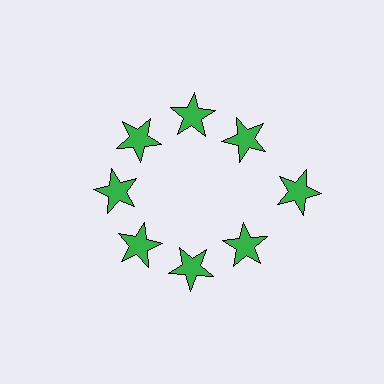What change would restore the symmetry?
The symmetry would be restored by moving it inward, back onto the ring so that all 8 stars sit at equal angles and equal distance from the center.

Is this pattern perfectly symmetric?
No. The 8 green stars are arranged in a ring, but one element near the 3 o'clock position is pushed outward from the center, breaking the 8-fold rotational symmetry.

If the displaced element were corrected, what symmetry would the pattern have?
It would have 8-fold rotational symmetry — the pattern would map onto itself every 45 degrees.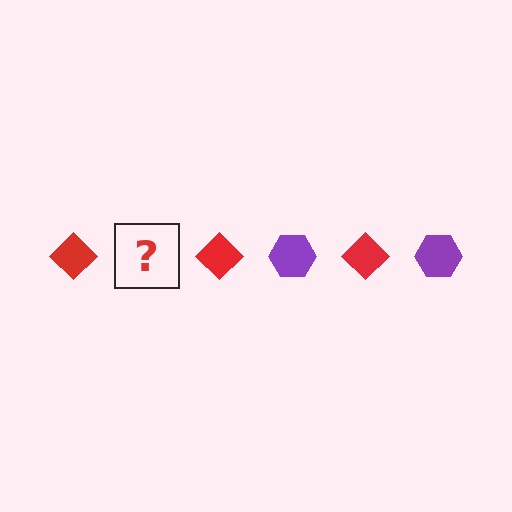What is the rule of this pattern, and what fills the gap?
The rule is that the pattern alternates between red diamond and purple hexagon. The gap should be filled with a purple hexagon.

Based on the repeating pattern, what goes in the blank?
The blank should be a purple hexagon.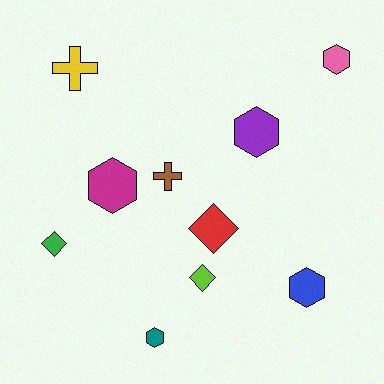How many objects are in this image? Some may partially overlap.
There are 10 objects.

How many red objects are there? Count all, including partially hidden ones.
There is 1 red object.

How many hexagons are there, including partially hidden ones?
There are 5 hexagons.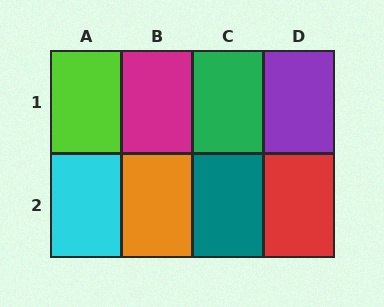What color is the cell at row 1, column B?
Magenta.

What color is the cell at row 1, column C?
Green.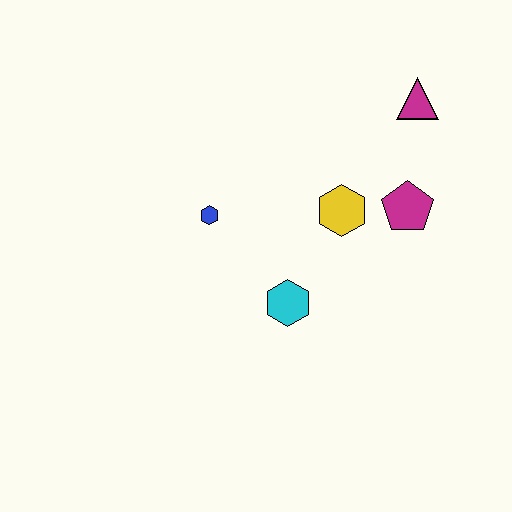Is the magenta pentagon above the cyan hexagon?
Yes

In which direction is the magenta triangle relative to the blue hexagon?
The magenta triangle is to the right of the blue hexagon.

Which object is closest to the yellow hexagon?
The magenta pentagon is closest to the yellow hexagon.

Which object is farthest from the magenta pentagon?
The blue hexagon is farthest from the magenta pentagon.